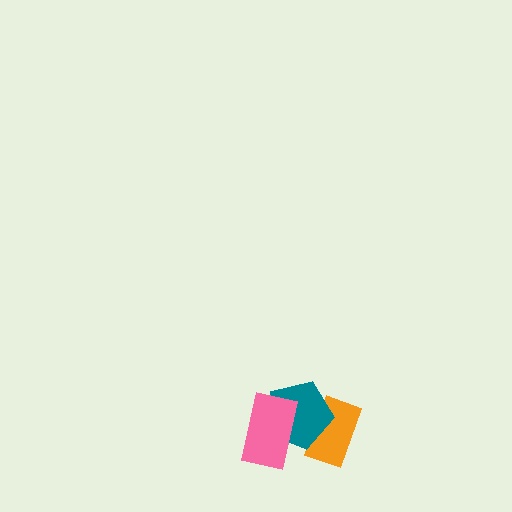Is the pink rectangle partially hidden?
No, no other shape covers it.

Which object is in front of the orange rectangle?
The teal pentagon is in front of the orange rectangle.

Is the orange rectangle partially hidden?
Yes, it is partially covered by another shape.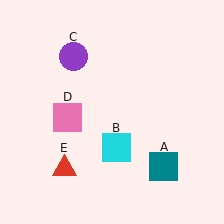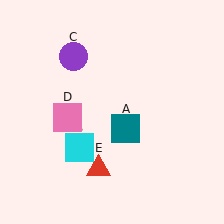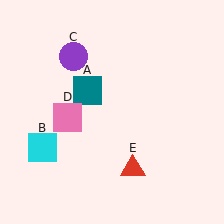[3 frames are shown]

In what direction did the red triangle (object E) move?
The red triangle (object E) moved right.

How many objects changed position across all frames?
3 objects changed position: teal square (object A), cyan square (object B), red triangle (object E).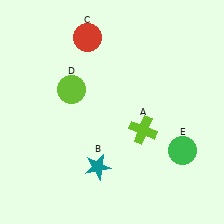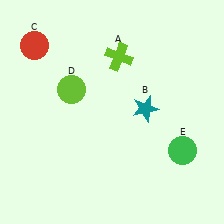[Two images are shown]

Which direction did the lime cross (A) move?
The lime cross (A) moved up.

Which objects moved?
The objects that moved are: the lime cross (A), the teal star (B), the red circle (C).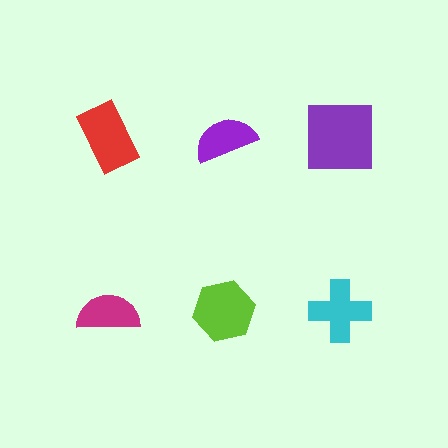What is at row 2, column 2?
A lime hexagon.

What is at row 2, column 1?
A magenta semicircle.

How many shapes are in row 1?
3 shapes.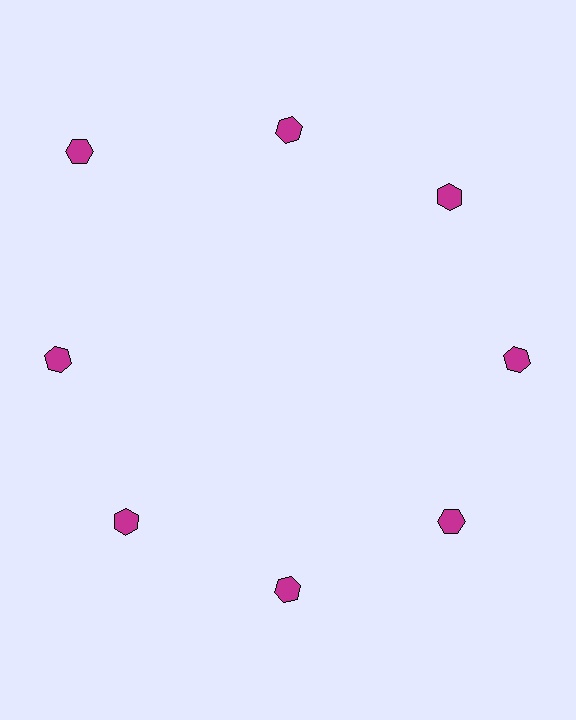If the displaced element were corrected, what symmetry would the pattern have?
It would have 8-fold rotational symmetry — the pattern would map onto itself every 45 degrees.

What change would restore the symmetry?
The symmetry would be restored by moving it inward, back onto the ring so that all 8 hexagons sit at equal angles and equal distance from the center.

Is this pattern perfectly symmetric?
No. The 8 magenta hexagons are arranged in a ring, but one element near the 10 o'clock position is pushed outward from the center, breaking the 8-fold rotational symmetry.